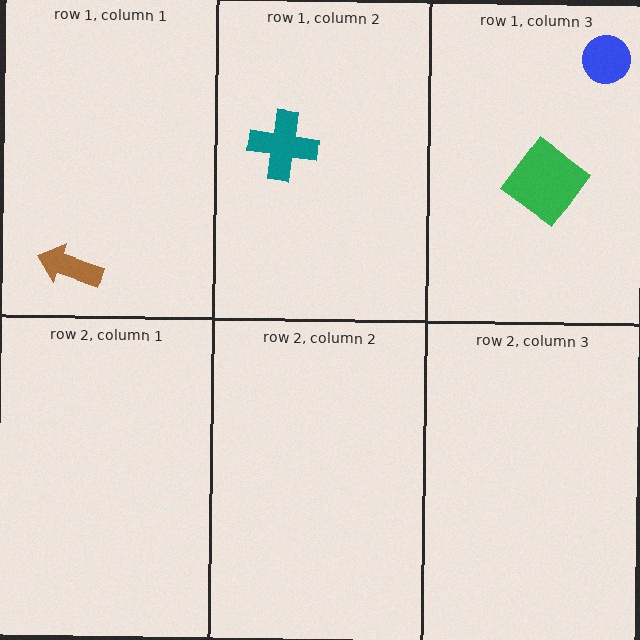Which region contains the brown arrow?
The row 1, column 1 region.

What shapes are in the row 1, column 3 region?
The green diamond, the blue circle.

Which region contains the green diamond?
The row 1, column 3 region.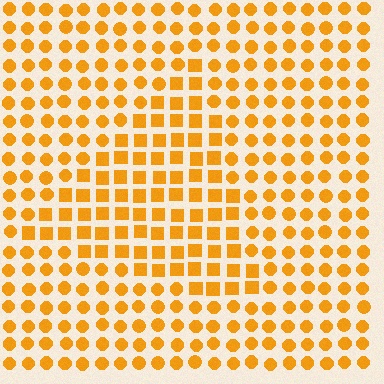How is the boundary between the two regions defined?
The boundary is defined by a change in element shape: squares inside vs. circles outside. All elements share the same color and spacing.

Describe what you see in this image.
The image is filled with small orange elements arranged in a uniform grid. A triangle-shaped region contains squares, while the surrounding area contains circles. The boundary is defined purely by the change in element shape.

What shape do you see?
I see a triangle.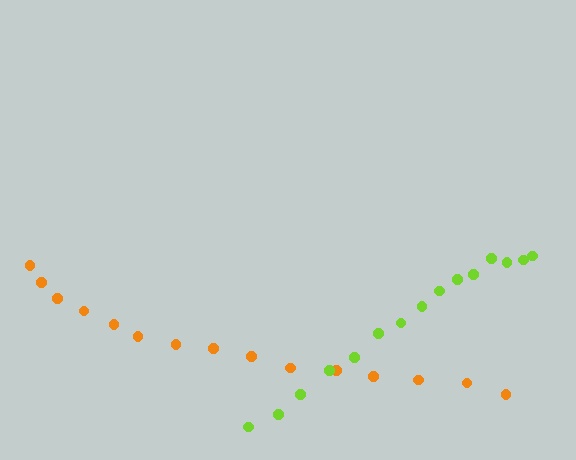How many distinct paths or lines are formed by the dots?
There are 2 distinct paths.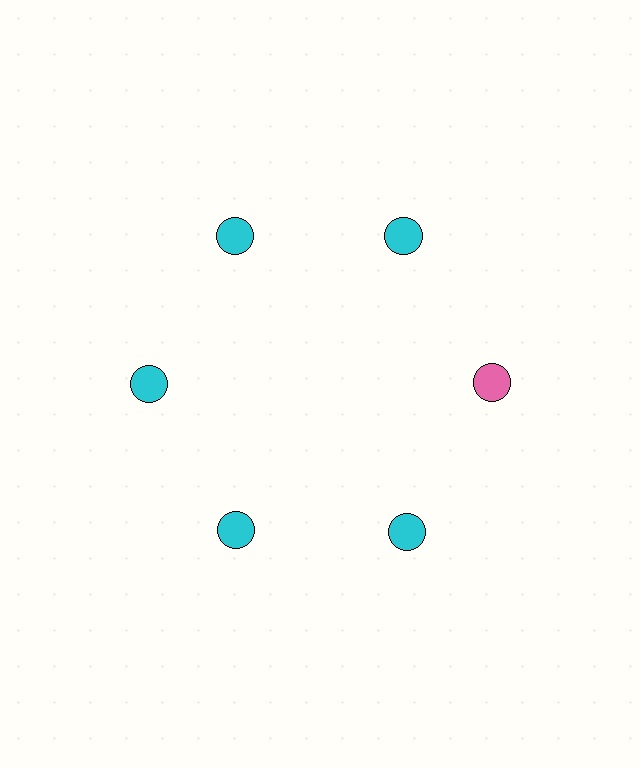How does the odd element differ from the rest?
It has a different color: pink instead of cyan.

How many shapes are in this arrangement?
There are 6 shapes arranged in a ring pattern.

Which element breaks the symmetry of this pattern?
The pink circle at roughly the 3 o'clock position breaks the symmetry. All other shapes are cyan circles.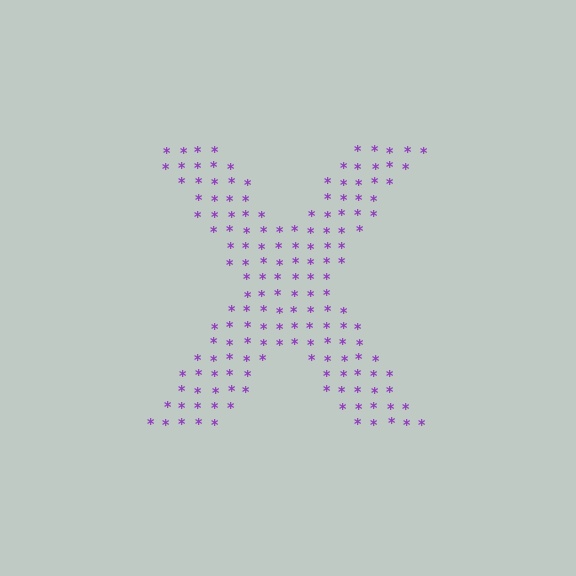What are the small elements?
The small elements are asterisks.